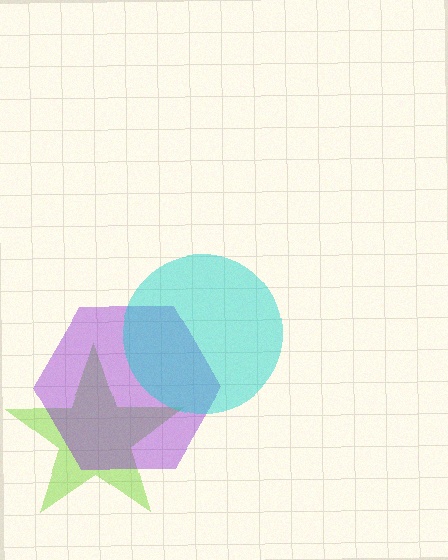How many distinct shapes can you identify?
There are 3 distinct shapes: a lime star, a purple hexagon, a cyan circle.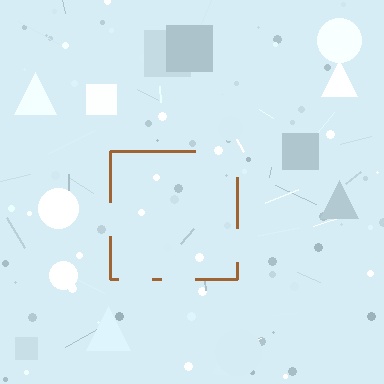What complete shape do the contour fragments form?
The contour fragments form a square.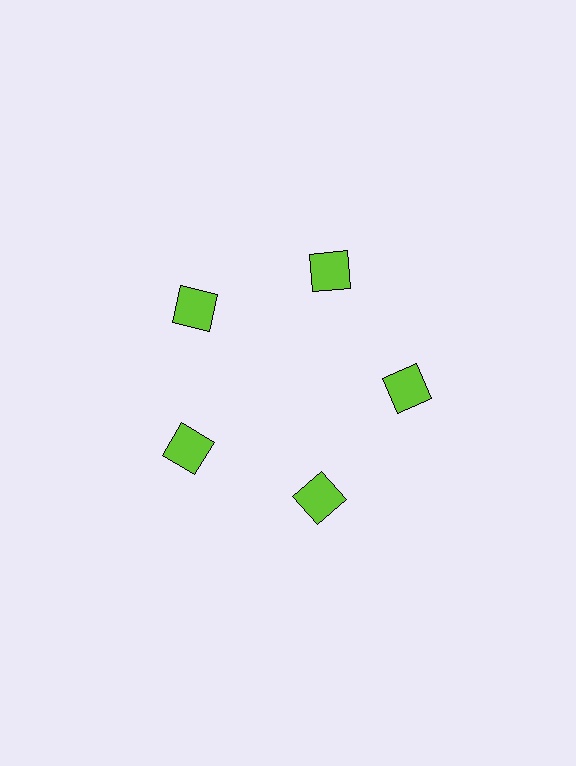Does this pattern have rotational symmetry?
Yes, this pattern has 5-fold rotational symmetry. It looks the same after rotating 72 degrees around the center.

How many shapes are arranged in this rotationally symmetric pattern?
There are 5 shapes, arranged in 5 groups of 1.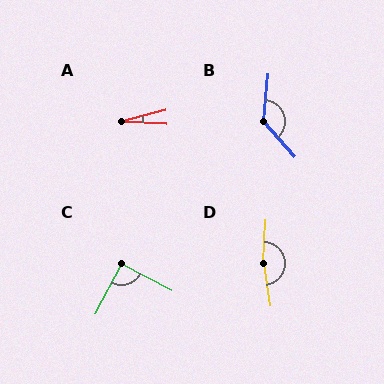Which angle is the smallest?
A, at approximately 17 degrees.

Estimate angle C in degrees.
Approximately 90 degrees.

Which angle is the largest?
D, at approximately 167 degrees.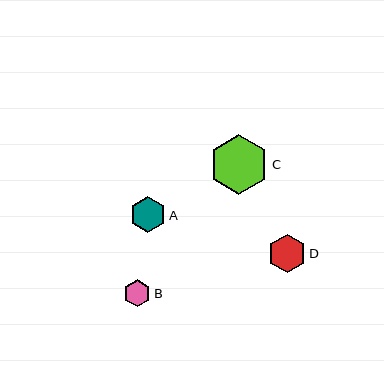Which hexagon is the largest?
Hexagon C is the largest with a size of approximately 59 pixels.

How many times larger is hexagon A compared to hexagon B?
Hexagon A is approximately 1.3 times the size of hexagon B.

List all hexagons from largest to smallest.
From largest to smallest: C, D, A, B.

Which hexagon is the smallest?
Hexagon B is the smallest with a size of approximately 27 pixels.